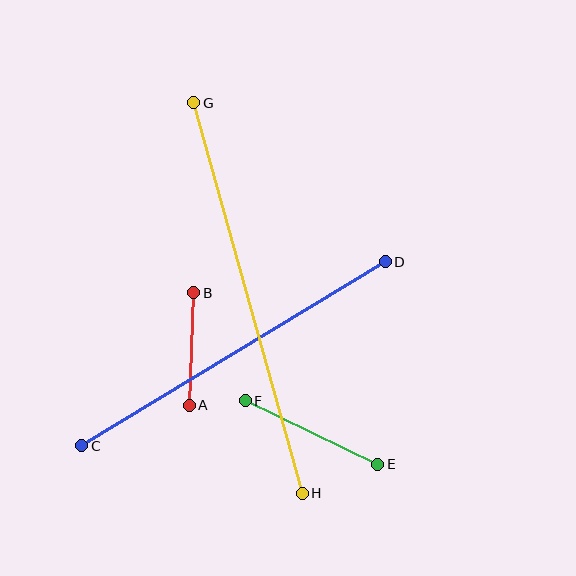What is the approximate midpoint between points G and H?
The midpoint is at approximately (248, 298) pixels.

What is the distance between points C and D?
The distance is approximately 355 pixels.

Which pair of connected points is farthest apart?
Points G and H are farthest apart.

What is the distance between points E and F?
The distance is approximately 147 pixels.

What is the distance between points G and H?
The distance is approximately 405 pixels.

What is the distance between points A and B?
The distance is approximately 113 pixels.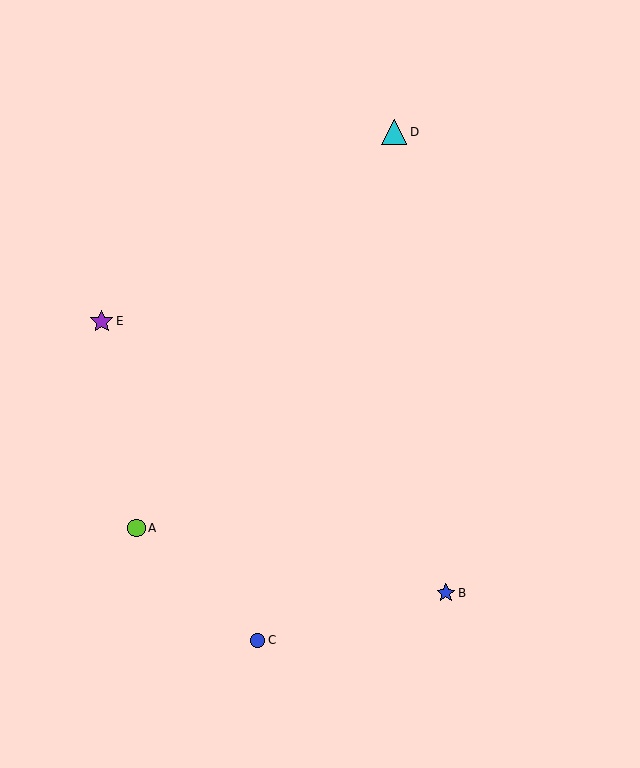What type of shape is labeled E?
Shape E is a purple star.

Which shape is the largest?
The cyan triangle (labeled D) is the largest.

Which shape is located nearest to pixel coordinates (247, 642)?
The blue circle (labeled C) at (258, 640) is nearest to that location.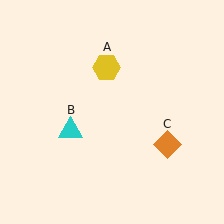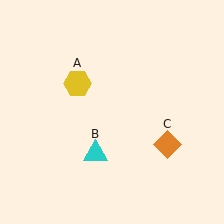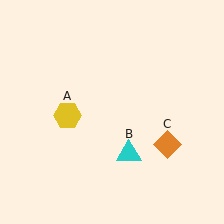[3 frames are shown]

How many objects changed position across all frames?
2 objects changed position: yellow hexagon (object A), cyan triangle (object B).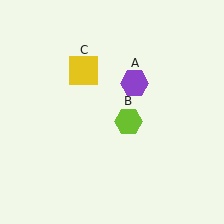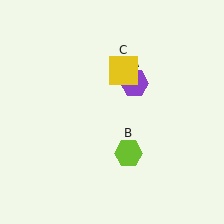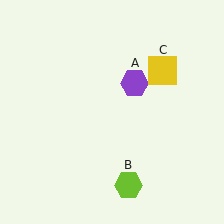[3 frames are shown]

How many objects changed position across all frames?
2 objects changed position: lime hexagon (object B), yellow square (object C).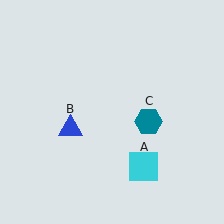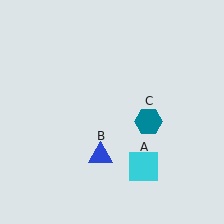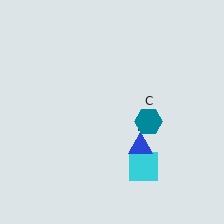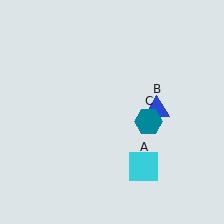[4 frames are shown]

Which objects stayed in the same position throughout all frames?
Cyan square (object A) and teal hexagon (object C) remained stationary.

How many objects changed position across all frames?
1 object changed position: blue triangle (object B).